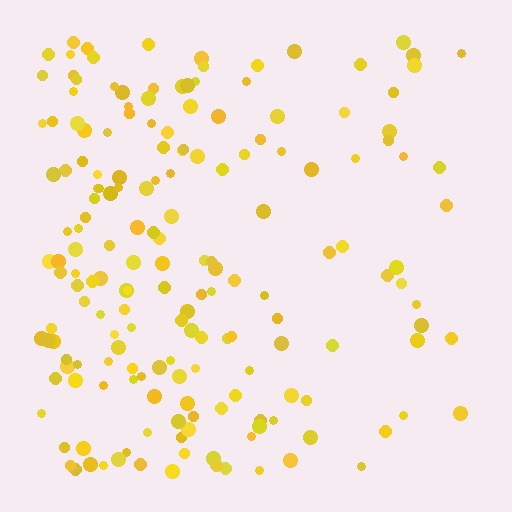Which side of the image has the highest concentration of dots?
The left.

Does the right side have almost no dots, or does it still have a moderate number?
Still a moderate number, just noticeably fewer than the left.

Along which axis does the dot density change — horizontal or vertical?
Horizontal.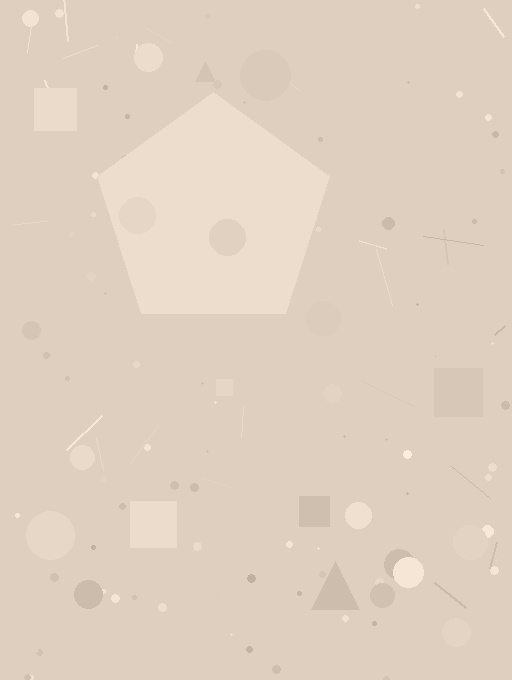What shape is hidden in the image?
A pentagon is hidden in the image.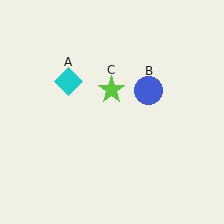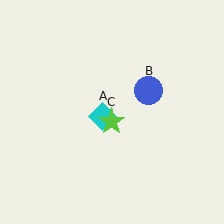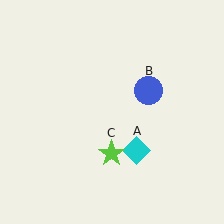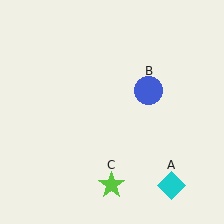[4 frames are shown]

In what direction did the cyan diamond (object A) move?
The cyan diamond (object A) moved down and to the right.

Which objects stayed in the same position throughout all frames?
Blue circle (object B) remained stationary.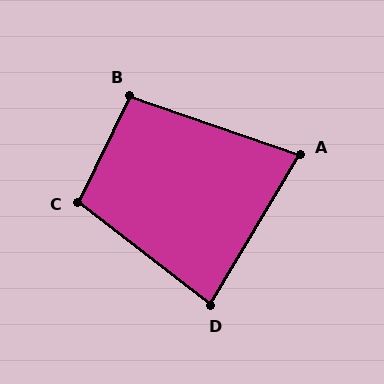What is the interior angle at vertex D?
Approximately 83 degrees (acute).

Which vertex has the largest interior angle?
C, at approximately 102 degrees.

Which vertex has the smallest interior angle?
A, at approximately 78 degrees.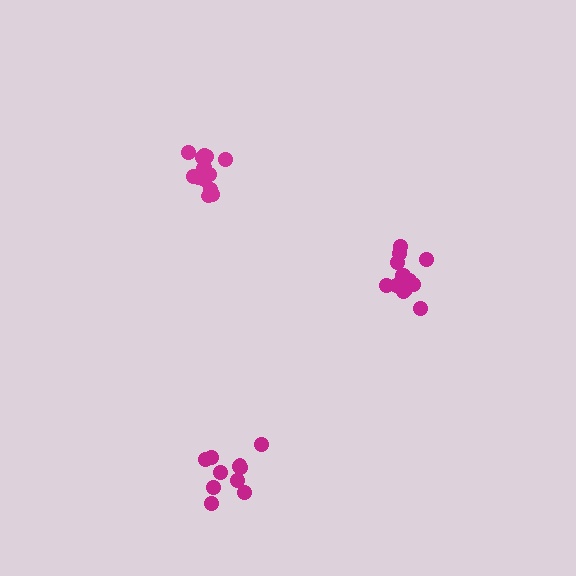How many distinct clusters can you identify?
There are 3 distinct clusters.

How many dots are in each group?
Group 1: 13 dots, Group 2: 14 dots, Group 3: 11 dots (38 total).